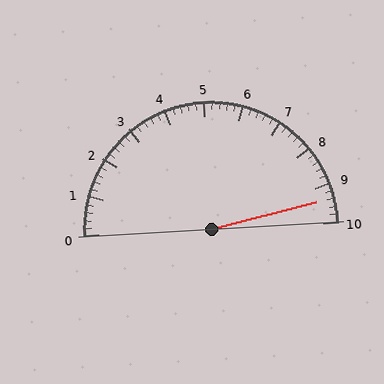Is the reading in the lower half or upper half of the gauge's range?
The reading is in the upper half of the range (0 to 10).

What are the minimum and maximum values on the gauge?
The gauge ranges from 0 to 10.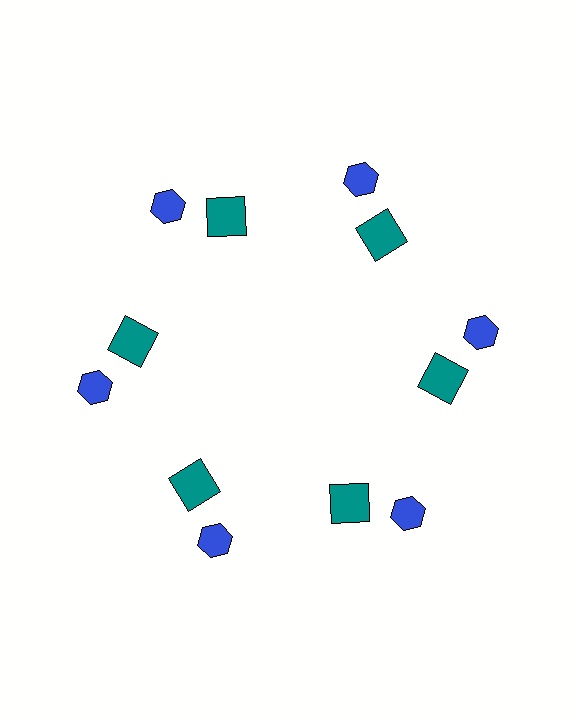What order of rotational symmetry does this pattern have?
This pattern has 6-fold rotational symmetry.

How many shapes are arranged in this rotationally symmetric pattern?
There are 12 shapes, arranged in 6 groups of 2.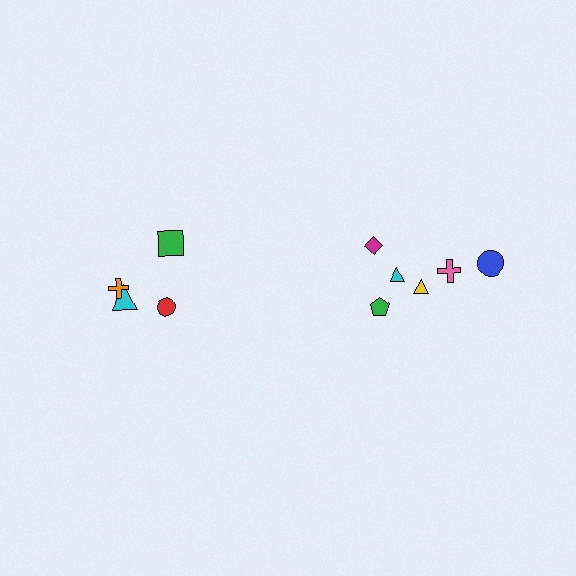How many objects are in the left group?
There are 4 objects.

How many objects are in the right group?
There are 6 objects.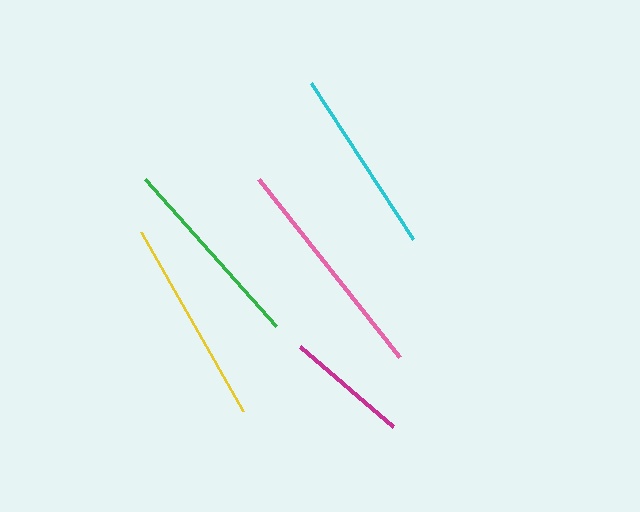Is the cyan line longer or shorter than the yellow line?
The yellow line is longer than the cyan line.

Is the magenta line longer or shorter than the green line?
The green line is longer than the magenta line.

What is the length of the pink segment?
The pink segment is approximately 227 pixels long.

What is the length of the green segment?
The green segment is approximately 197 pixels long.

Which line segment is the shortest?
The magenta line is the shortest at approximately 123 pixels.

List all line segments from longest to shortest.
From longest to shortest: pink, yellow, green, cyan, magenta.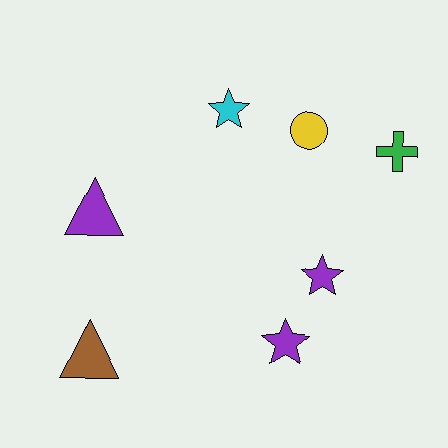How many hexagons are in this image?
There are no hexagons.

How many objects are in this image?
There are 7 objects.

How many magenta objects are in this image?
There are no magenta objects.